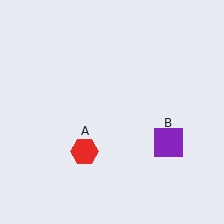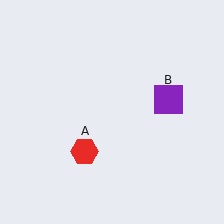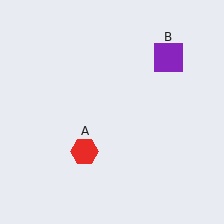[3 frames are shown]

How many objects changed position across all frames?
1 object changed position: purple square (object B).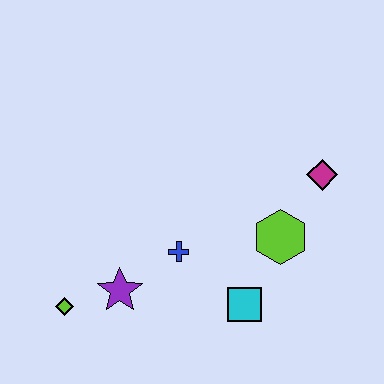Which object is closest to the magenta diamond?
The lime hexagon is closest to the magenta diamond.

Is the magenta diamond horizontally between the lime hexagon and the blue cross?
No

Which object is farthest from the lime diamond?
The magenta diamond is farthest from the lime diamond.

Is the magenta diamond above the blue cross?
Yes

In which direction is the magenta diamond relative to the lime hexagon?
The magenta diamond is above the lime hexagon.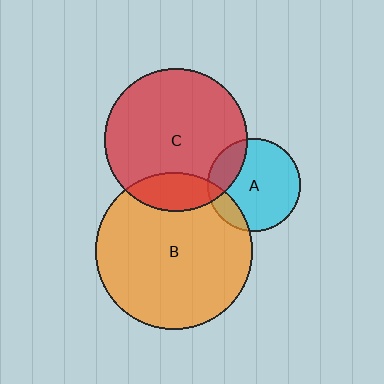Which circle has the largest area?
Circle B (orange).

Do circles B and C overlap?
Yes.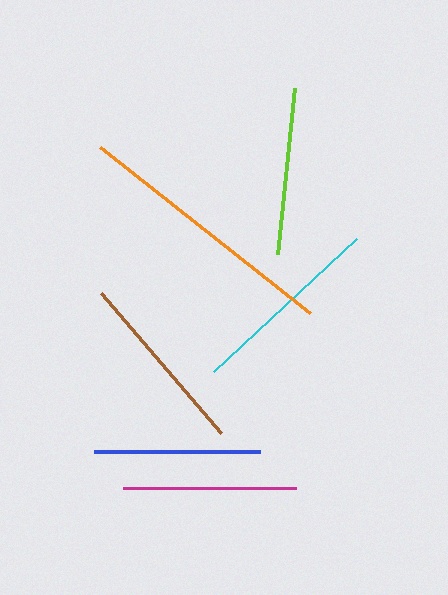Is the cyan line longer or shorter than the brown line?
The cyan line is longer than the brown line.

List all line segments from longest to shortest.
From longest to shortest: orange, cyan, brown, magenta, lime, blue.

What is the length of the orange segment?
The orange segment is approximately 267 pixels long.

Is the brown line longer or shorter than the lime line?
The brown line is longer than the lime line.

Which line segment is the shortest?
The blue line is the shortest at approximately 165 pixels.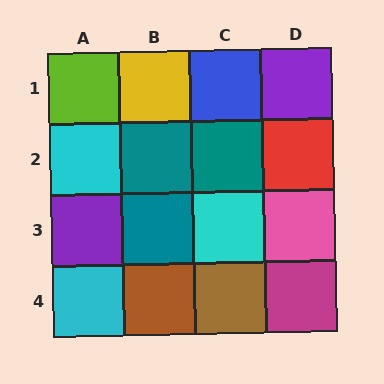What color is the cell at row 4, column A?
Cyan.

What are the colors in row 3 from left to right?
Purple, teal, cyan, pink.